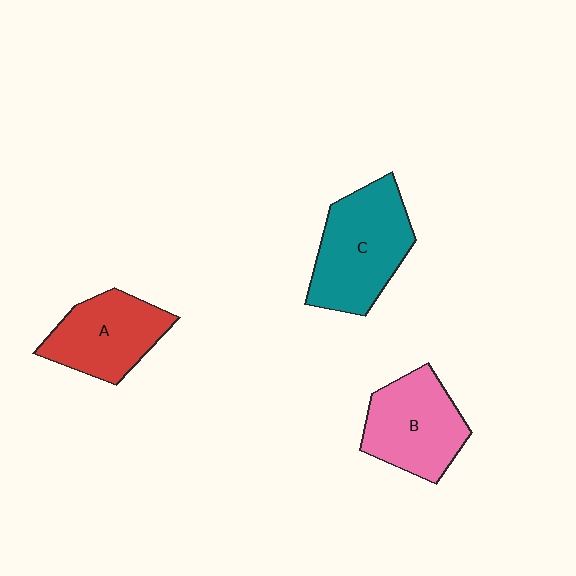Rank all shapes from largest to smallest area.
From largest to smallest: C (teal), B (pink), A (red).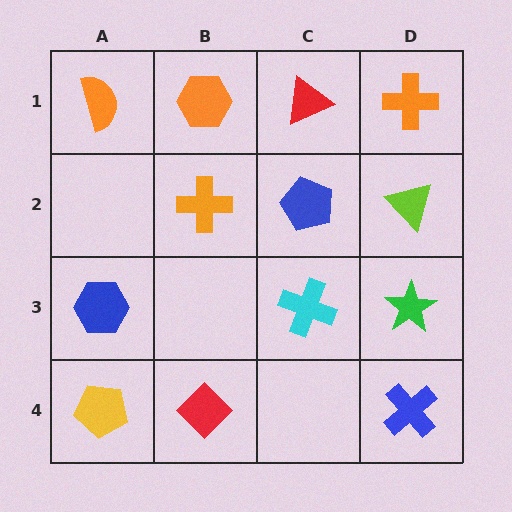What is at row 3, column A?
A blue hexagon.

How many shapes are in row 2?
3 shapes.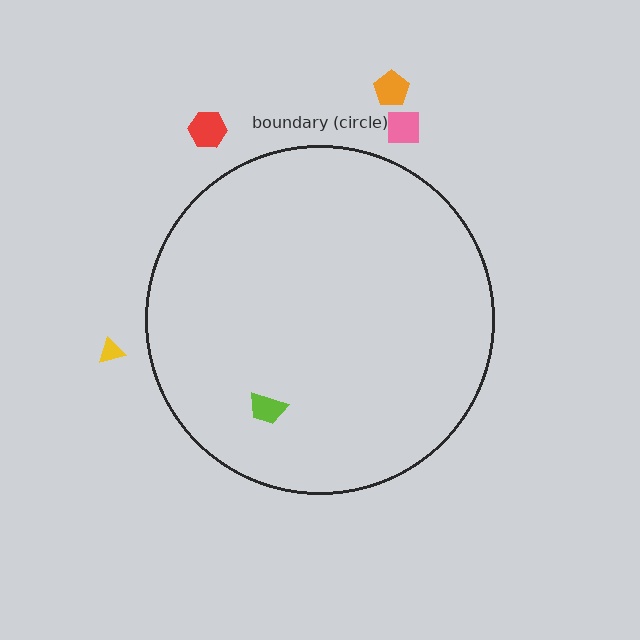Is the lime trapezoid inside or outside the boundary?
Inside.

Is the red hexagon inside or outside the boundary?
Outside.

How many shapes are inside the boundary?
1 inside, 4 outside.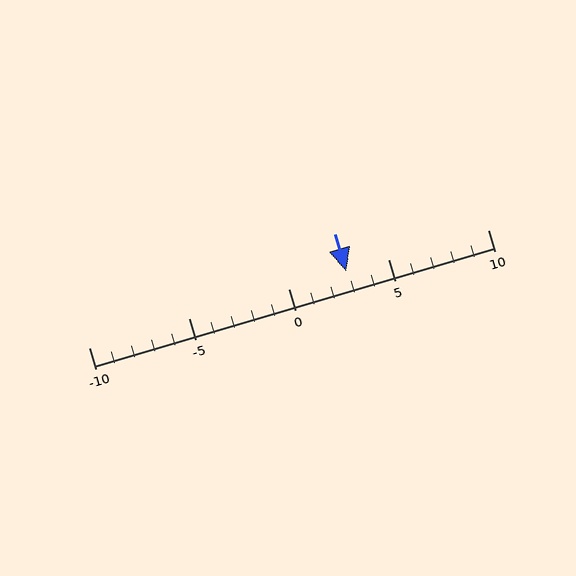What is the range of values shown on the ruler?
The ruler shows values from -10 to 10.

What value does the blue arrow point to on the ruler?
The blue arrow points to approximately 3.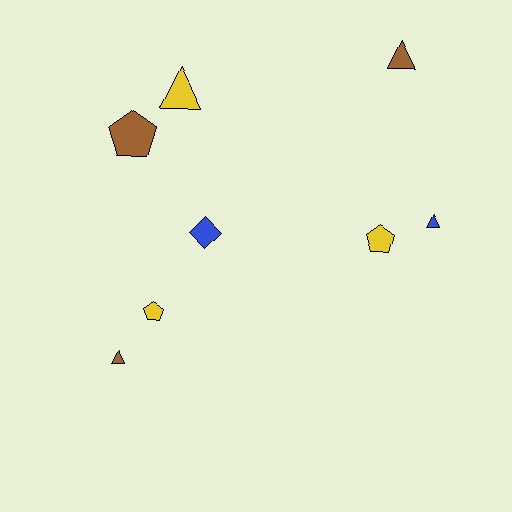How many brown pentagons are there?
There is 1 brown pentagon.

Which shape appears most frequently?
Triangle, with 4 objects.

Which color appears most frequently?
Brown, with 3 objects.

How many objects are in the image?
There are 8 objects.